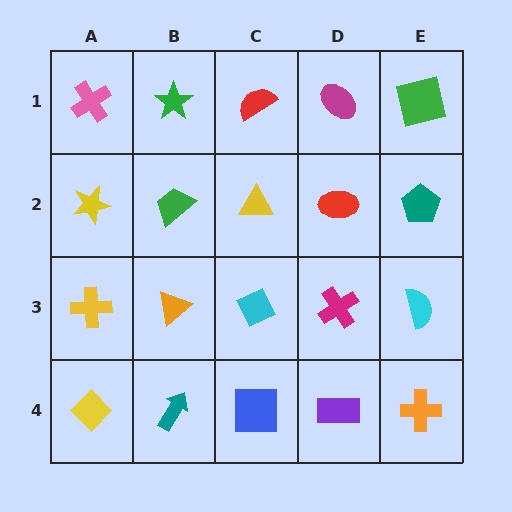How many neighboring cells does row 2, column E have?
3.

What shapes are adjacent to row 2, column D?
A magenta ellipse (row 1, column D), a magenta cross (row 3, column D), a yellow triangle (row 2, column C), a teal pentagon (row 2, column E).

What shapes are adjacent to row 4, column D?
A magenta cross (row 3, column D), a blue square (row 4, column C), an orange cross (row 4, column E).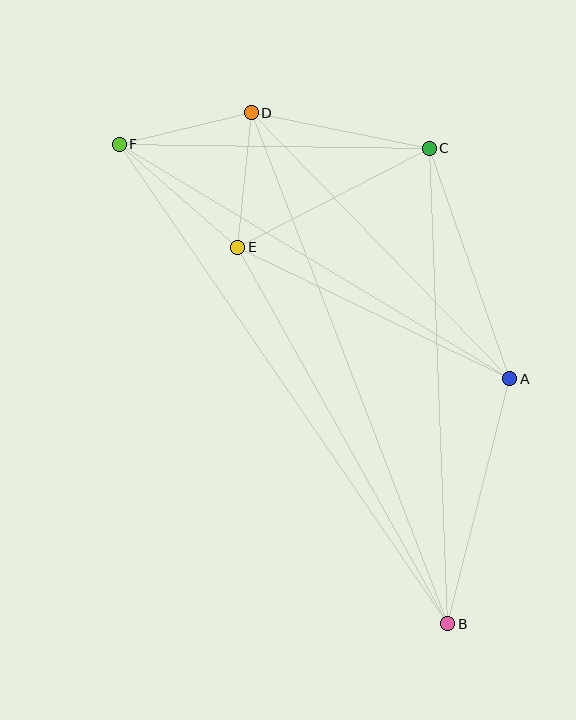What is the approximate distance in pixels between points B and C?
The distance between B and C is approximately 476 pixels.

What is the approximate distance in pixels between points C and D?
The distance between C and D is approximately 181 pixels.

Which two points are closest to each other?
Points D and E are closest to each other.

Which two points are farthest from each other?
Points B and F are farthest from each other.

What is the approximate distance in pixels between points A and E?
The distance between A and E is approximately 302 pixels.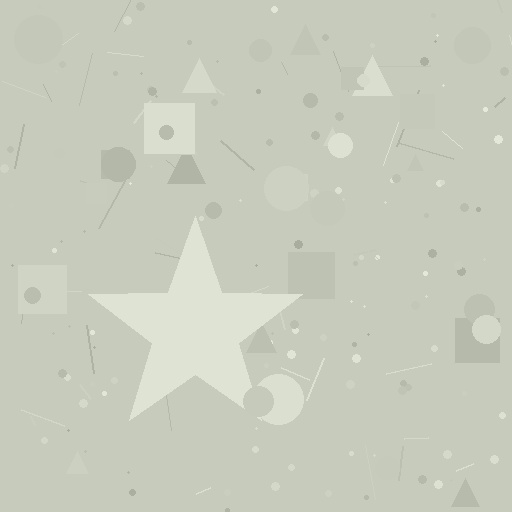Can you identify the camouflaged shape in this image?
The camouflaged shape is a star.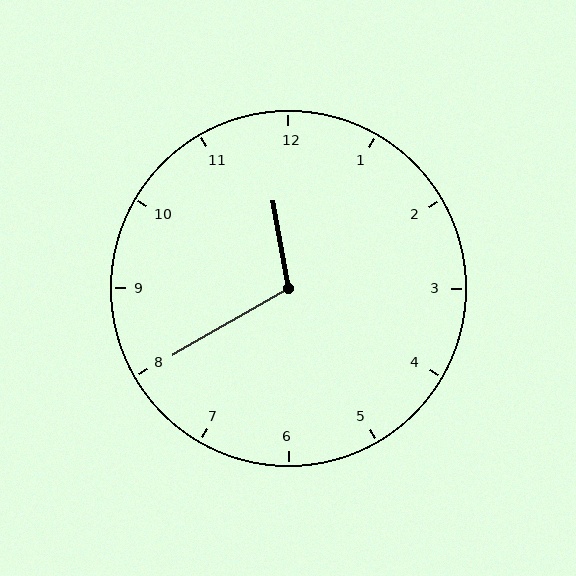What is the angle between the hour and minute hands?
Approximately 110 degrees.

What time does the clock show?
11:40.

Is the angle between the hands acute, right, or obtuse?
It is obtuse.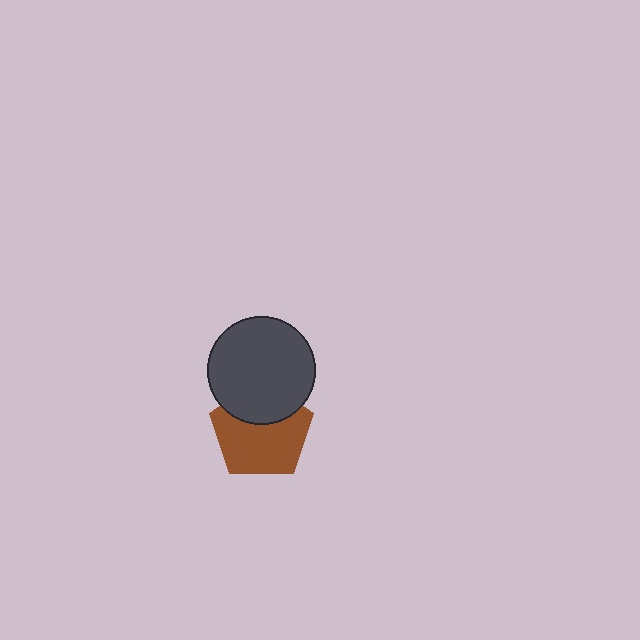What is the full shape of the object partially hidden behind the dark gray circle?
The partially hidden object is a brown pentagon.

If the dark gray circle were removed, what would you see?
You would see the complete brown pentagon.